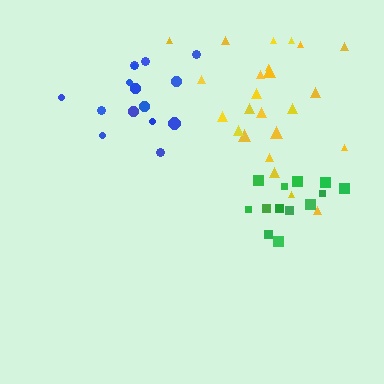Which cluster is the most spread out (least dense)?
Yellow.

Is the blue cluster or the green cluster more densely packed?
Green.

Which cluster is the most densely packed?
Green.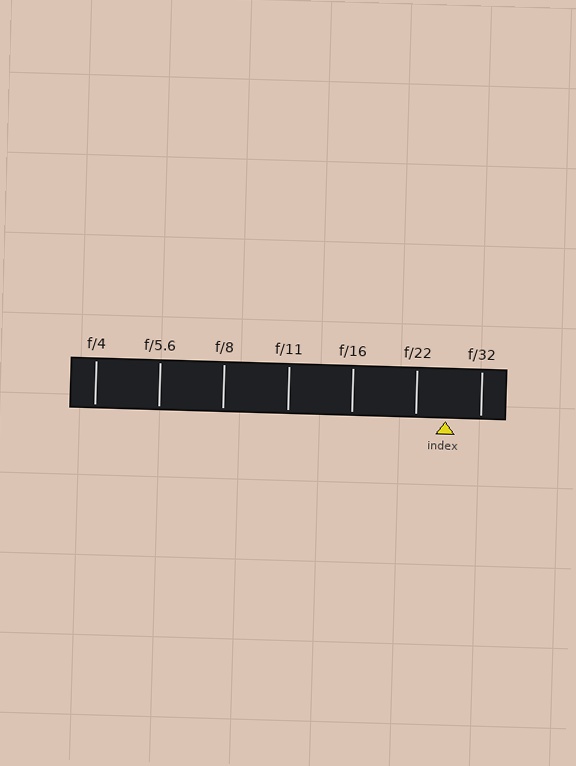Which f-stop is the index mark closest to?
The index mark is closest to f/22.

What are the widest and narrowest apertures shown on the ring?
The widest aperture shown is f/4 and the narrowest is f/32.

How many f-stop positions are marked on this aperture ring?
There are 7 f-stop positions marked.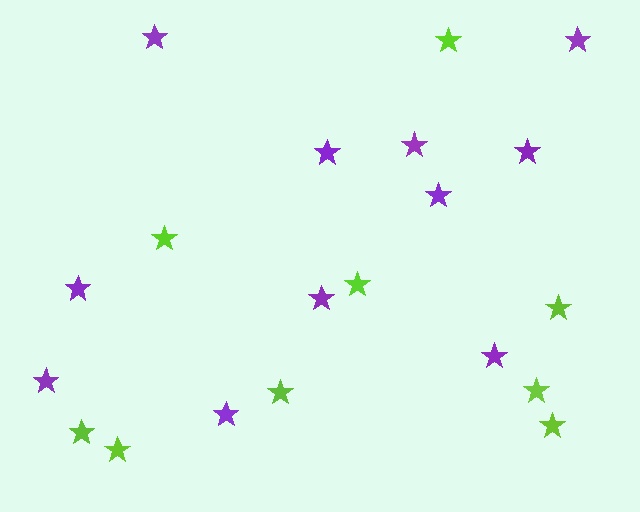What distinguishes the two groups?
There are 2 groups: one group of purple stars (11) and one group of lime stars (9).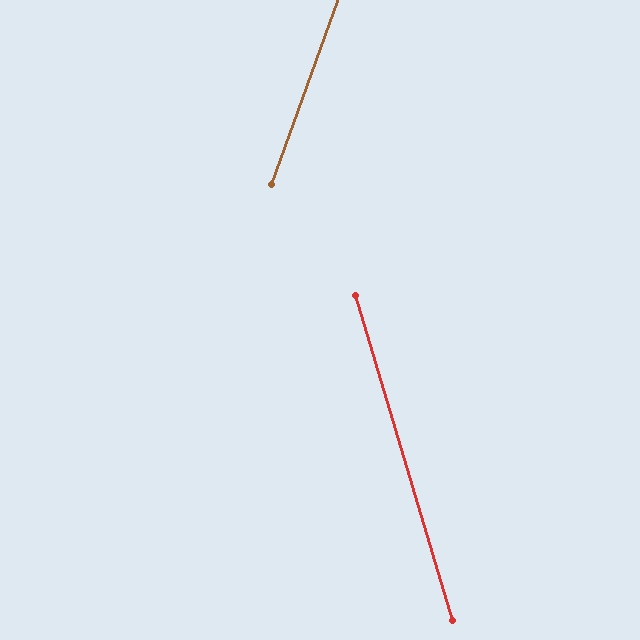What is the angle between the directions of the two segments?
Approximately 36 degrees.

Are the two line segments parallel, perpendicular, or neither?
Neither parallel nor perpendicular — they differ by about 36°.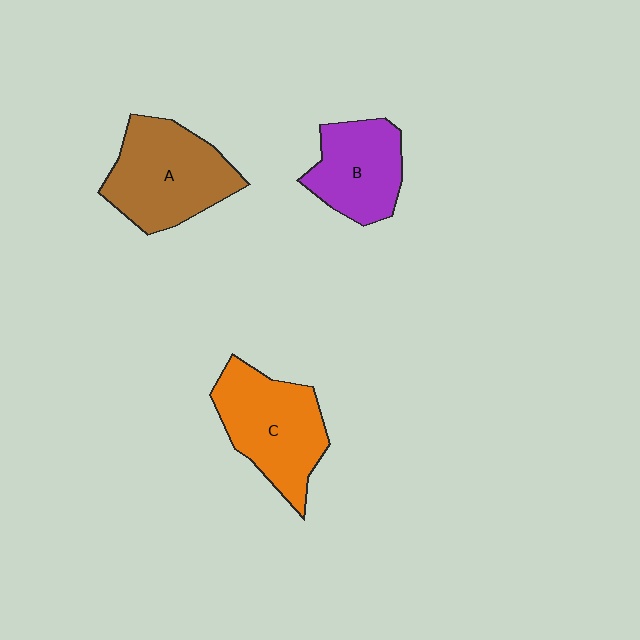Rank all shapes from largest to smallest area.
From largest to smallest: A (brown), C (orange), B (purple).